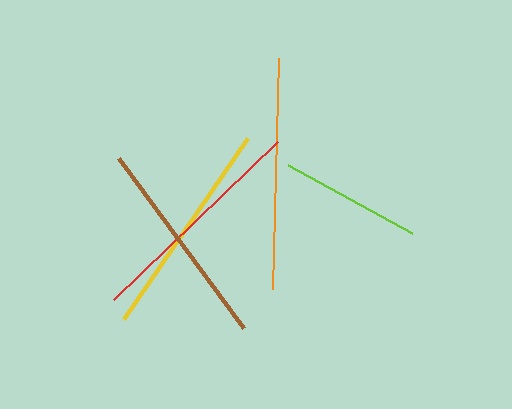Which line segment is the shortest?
The lime line is the shortest at approximately 142 pixels.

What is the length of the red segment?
The red segment is approximately 228 pixels long.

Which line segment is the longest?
The orange line is the longest at approximately 232 pixels.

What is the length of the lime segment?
The lime segment is approximately 142 pixels long.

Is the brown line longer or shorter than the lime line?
The brown line is longer than the lime line.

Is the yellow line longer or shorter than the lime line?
The yellow line is longer than the lime line.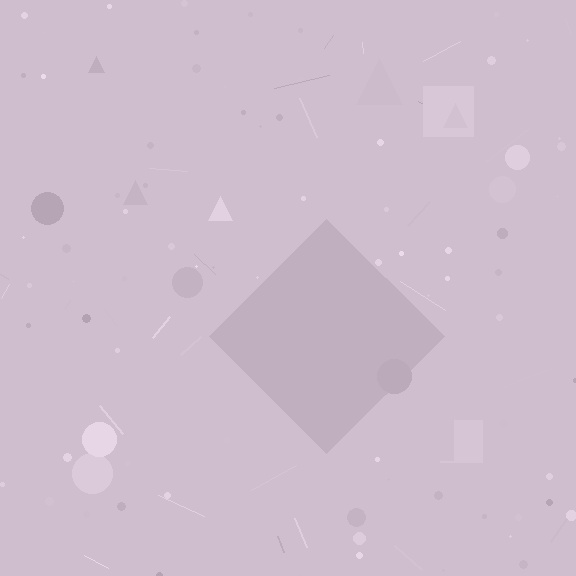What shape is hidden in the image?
A diamond is hidden in the image.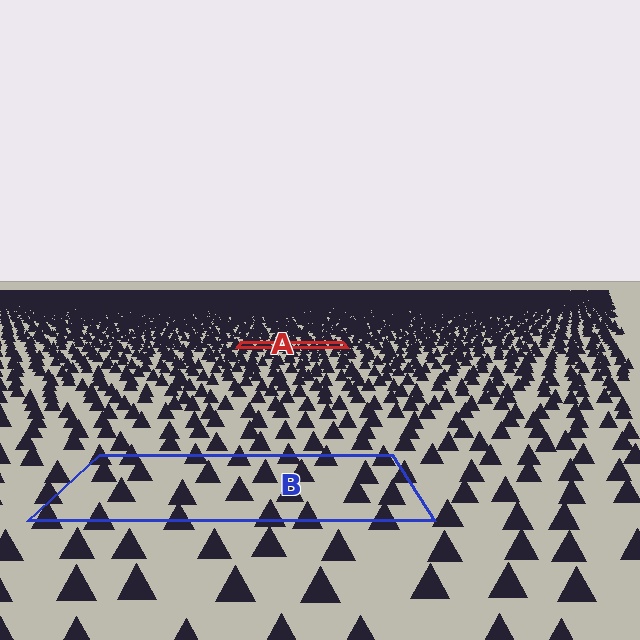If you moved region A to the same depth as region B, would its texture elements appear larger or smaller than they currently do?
They would appear larger. At a closer depth, the same texture elements are projected at a bigger on-screen size.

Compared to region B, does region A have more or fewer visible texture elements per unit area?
Region A has more texture elements per unit area — they are packed more densely because it is farther away.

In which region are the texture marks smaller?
The texture marks are smaller in region A, because it is farther away.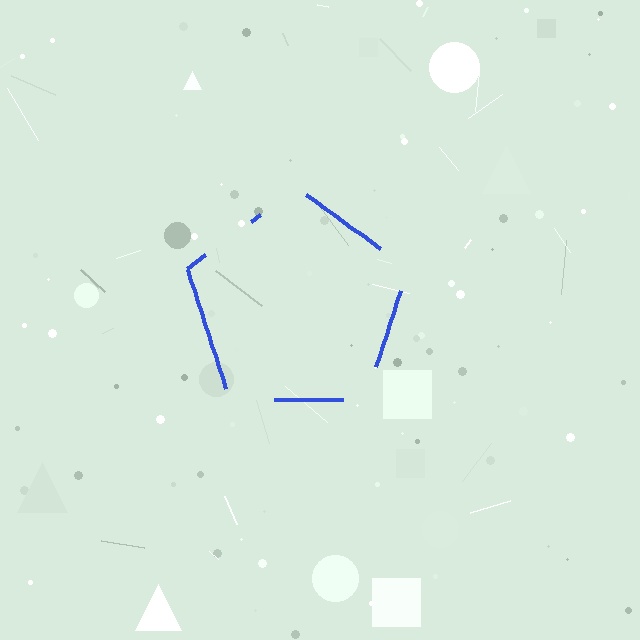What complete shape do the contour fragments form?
The contour fragments form a pentagon.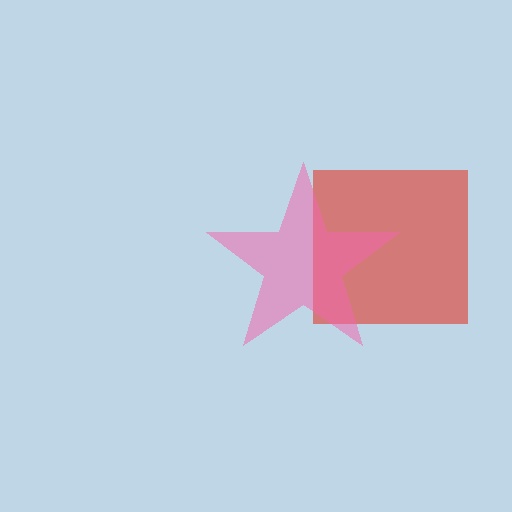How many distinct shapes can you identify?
There are 2 distinct shapes: a red square, a pink star.